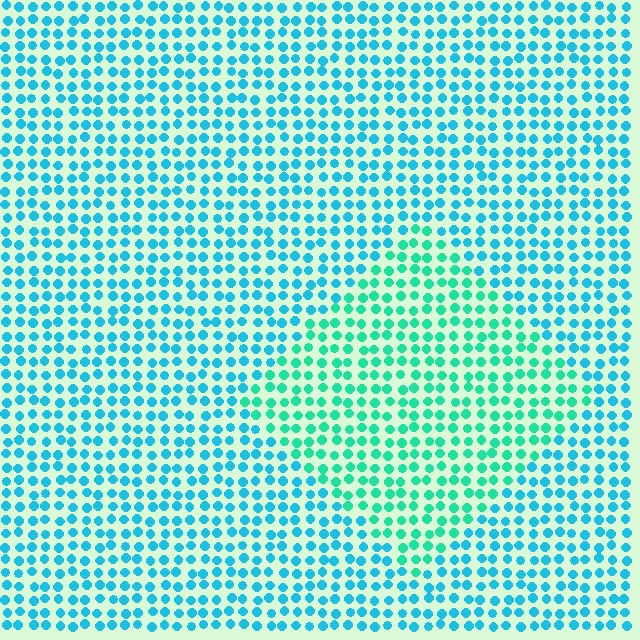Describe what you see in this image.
The image is filled with small cyan elements in a uniform arrangement. A diamond-shaped region is visible where the elements are tinted to a slightly different hue, forming a subtle color boundary.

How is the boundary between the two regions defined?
The boundary is defined purely by a slight shift in hue (about 31 degrees). Spacing, size, and orientation are identical on both sides.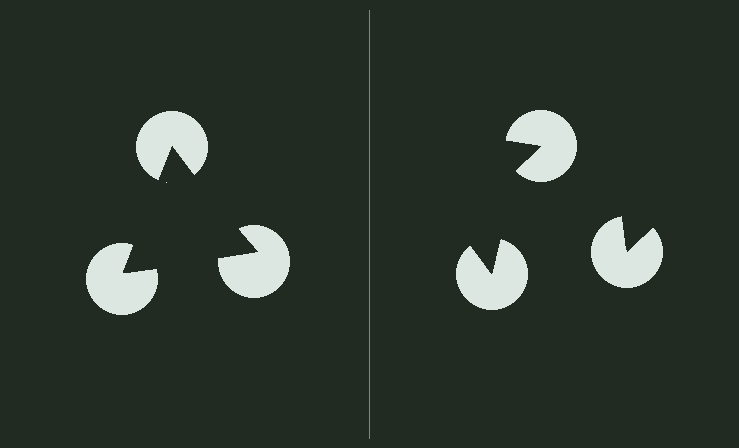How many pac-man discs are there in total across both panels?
6 — 3 on each side.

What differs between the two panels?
The pac-man discs are positioned identically on both sides; only the wedge orientations differ. On the left they align to a triangle; on the right they are misaligned.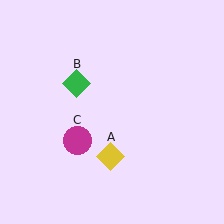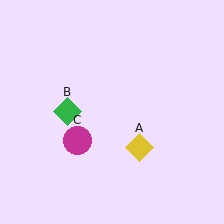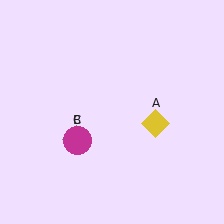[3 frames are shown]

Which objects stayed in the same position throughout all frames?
Magenta circle (object C) remained stationary.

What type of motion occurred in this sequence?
The yellow diamond (object A), green diamond (object B) rotated counterclockwise around the center of the scene.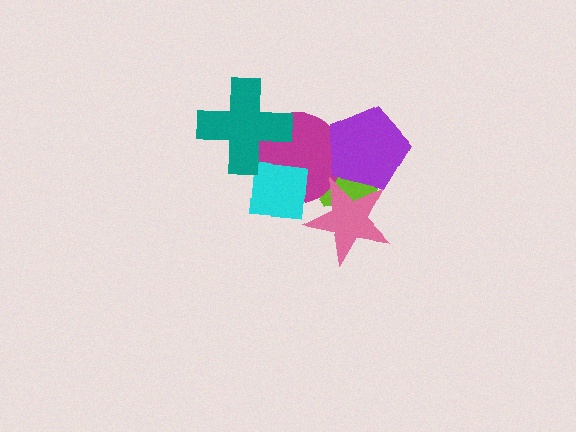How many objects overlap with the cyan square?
3 objects overlap with the cyan square.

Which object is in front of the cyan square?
The teal cross is in front of the cyan square.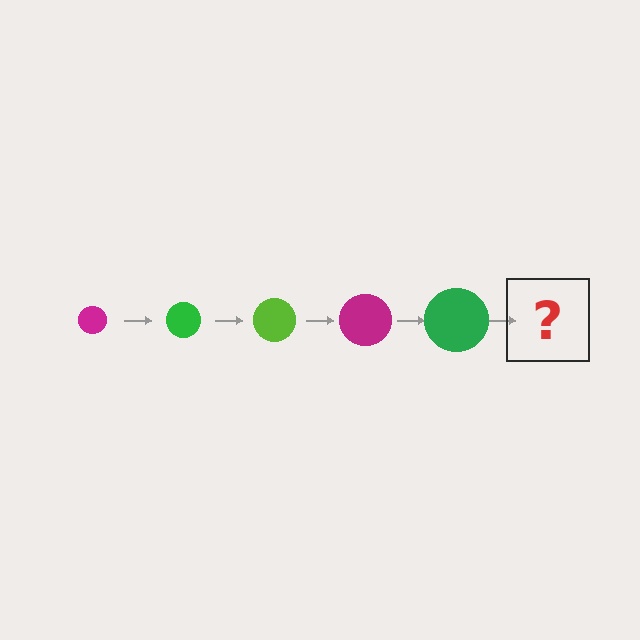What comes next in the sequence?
The next element should be a lime circle, larger than the previous one.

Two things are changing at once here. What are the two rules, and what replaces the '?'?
The two rules are that the circle grows larger each step and the color cycles through magenta, green, and lime. The '?' should be a lime circle, larger than the previous one.